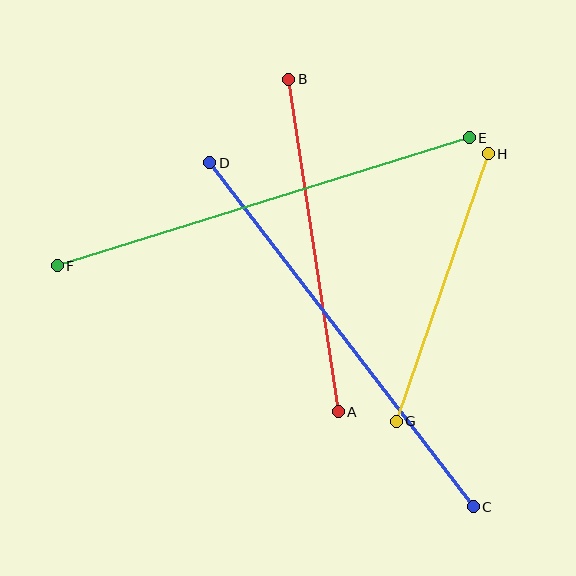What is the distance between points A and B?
The distance is approximately 336 pixels.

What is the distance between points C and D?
The distance is approximately 434 pixels.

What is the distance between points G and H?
The distance is approximately 283 pixels.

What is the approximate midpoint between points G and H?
The midpoint is at approximately (442, 288) pixels.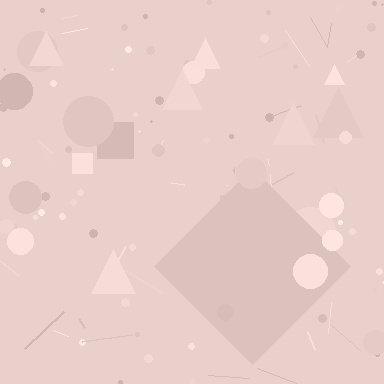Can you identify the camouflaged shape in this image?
The camouflaged shape is a diamond.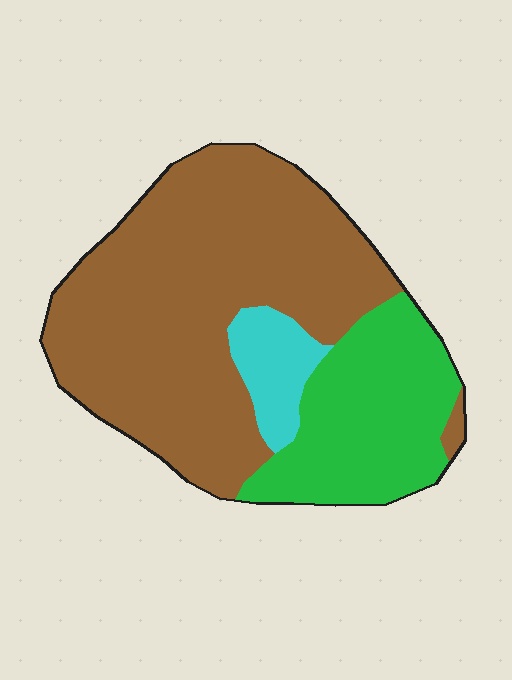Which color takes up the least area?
Cyan, at roughly 10%.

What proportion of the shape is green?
Green covers around 25% of the shape.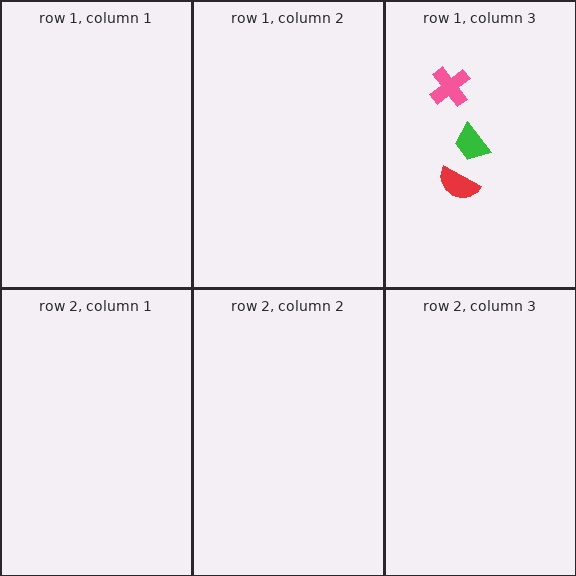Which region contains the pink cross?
The row 1, column 3 region.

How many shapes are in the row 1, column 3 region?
3.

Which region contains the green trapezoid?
The row 1, column 3 region.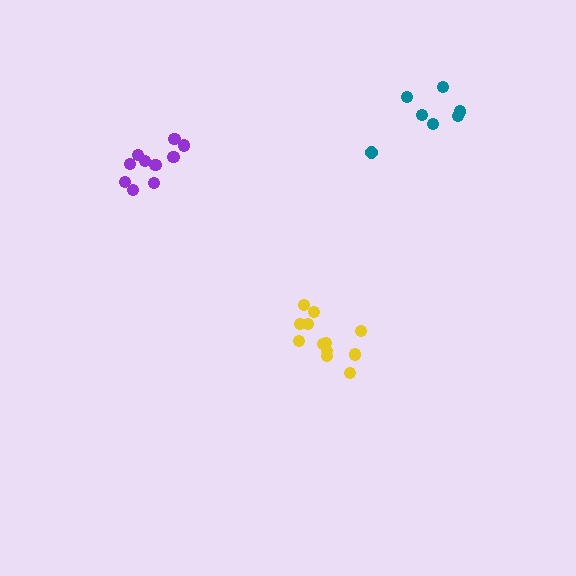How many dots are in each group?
Group 1: 12 dots, Group 2: 10 dots, Group 3: 7 dots (29 total).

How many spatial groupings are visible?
There are 3 spatial groupings.